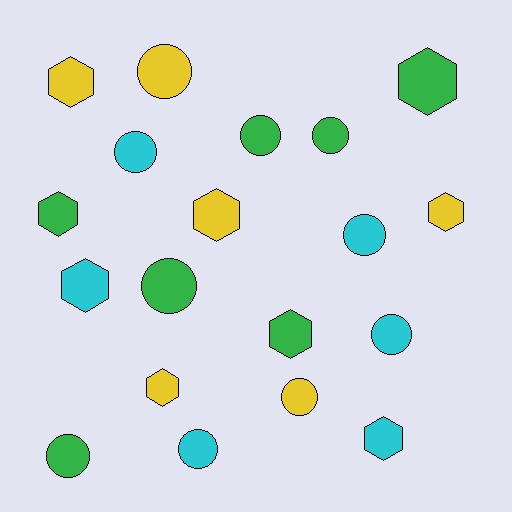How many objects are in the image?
There are 19 objects.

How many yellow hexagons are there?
There are 4 yellow hexagons.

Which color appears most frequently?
Green, with 7 objects.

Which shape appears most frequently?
Circle, with 10 objects.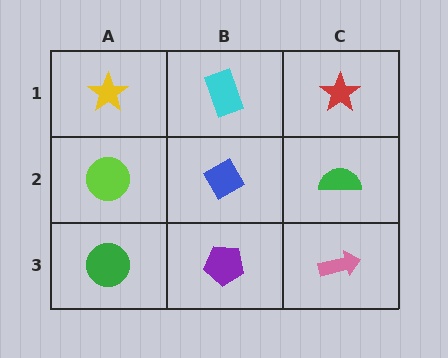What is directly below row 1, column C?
A green semicircle.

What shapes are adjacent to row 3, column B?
A blue diamond (row 2, column B), a green circle (row 3, column A), a pink arrow (row 3, column C).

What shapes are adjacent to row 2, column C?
A red star (row 1, column C), a pink arrow (row 3, column C), a blue diamond (row 2, column B).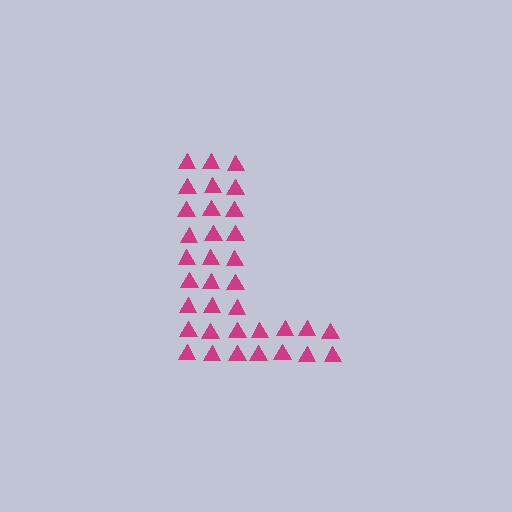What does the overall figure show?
The overall figure shows the letter L.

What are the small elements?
The small elements are triangles.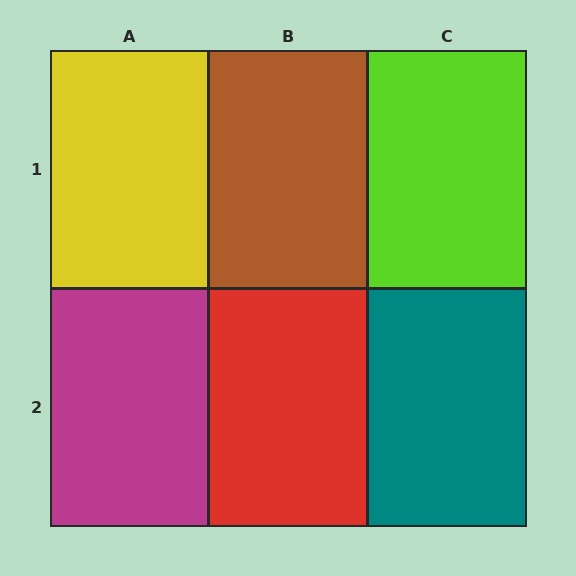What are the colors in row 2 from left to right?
Magenta, red, teal.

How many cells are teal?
1 cell is teal.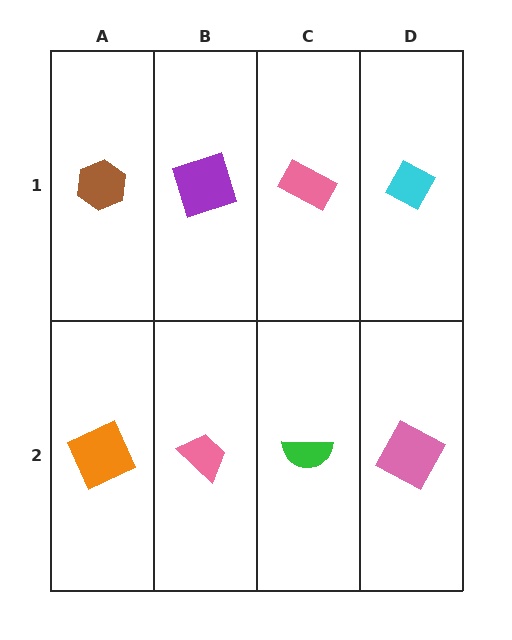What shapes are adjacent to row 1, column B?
A pink trapezoid (row 2, column B), a brown hexagon (row 1, column A), a pink rectangle (row 1, column C).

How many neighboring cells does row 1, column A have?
2.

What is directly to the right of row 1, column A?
A purple square.